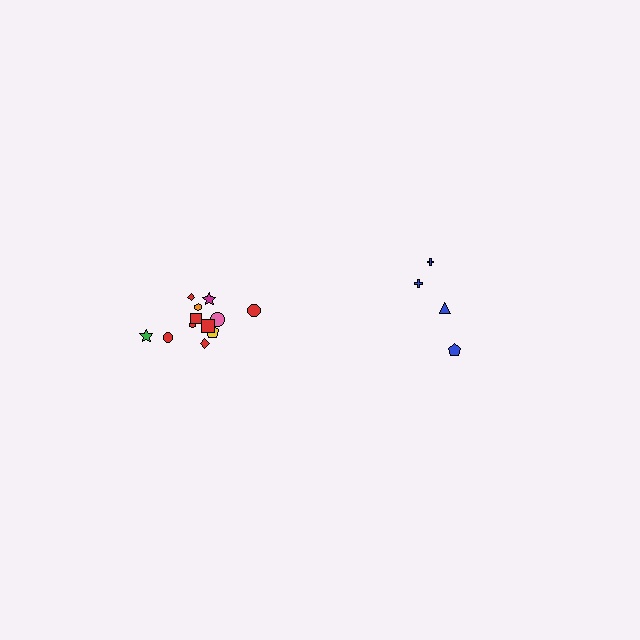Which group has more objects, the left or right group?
The left group.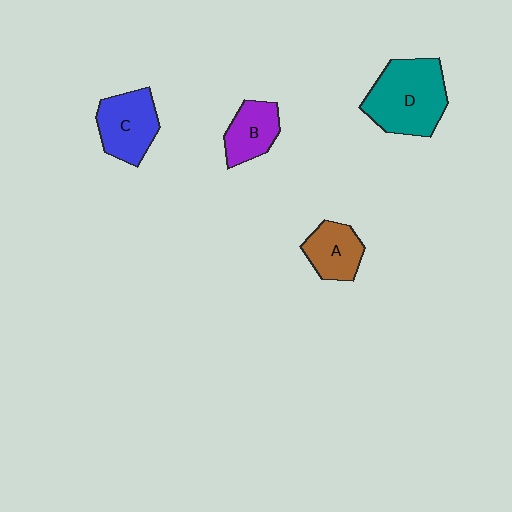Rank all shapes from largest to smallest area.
From largest to smallest: D (teal), C (blue), A (brown), B (purple).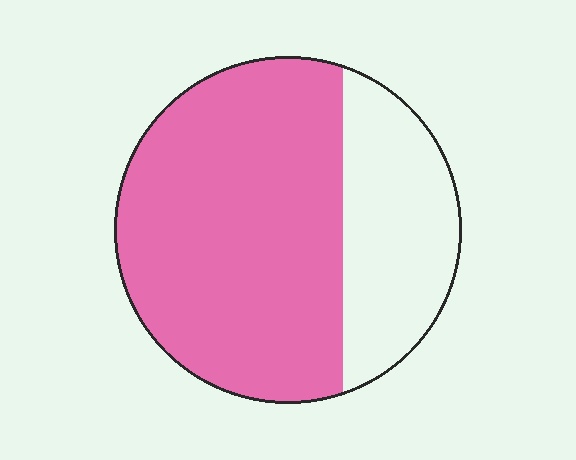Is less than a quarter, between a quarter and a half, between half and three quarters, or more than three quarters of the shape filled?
Between half and three quarters.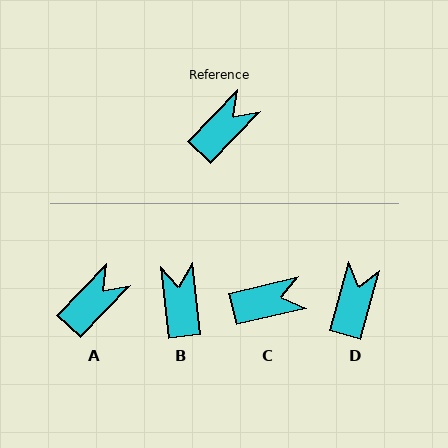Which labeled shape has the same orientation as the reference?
A.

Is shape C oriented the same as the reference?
No, it is off by about 33 degrees.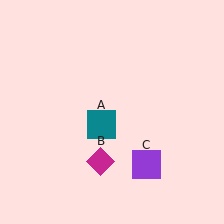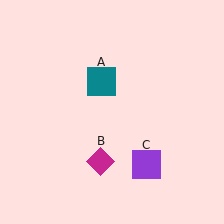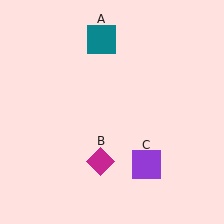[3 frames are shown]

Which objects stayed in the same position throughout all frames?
Magenta diamond (object B) and purple square (object C) remained stationary.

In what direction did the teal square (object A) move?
The teal square (object A) moved up.